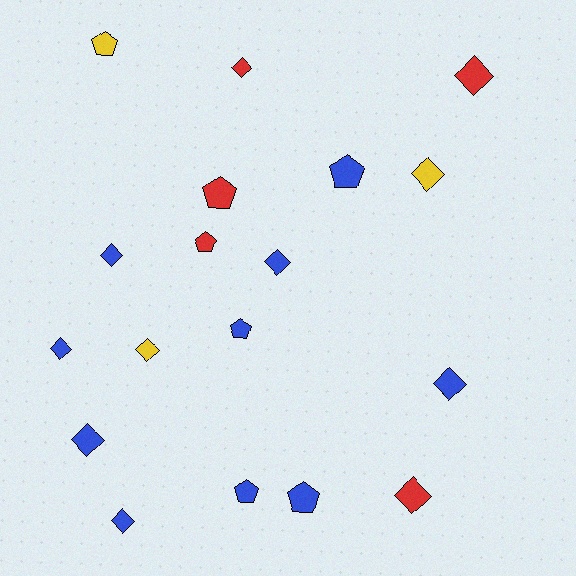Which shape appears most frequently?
Diamond, with 11 objects.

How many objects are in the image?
There are 18 objects.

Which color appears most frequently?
Blue, with 10 objects.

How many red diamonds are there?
There are 3 red diamonds.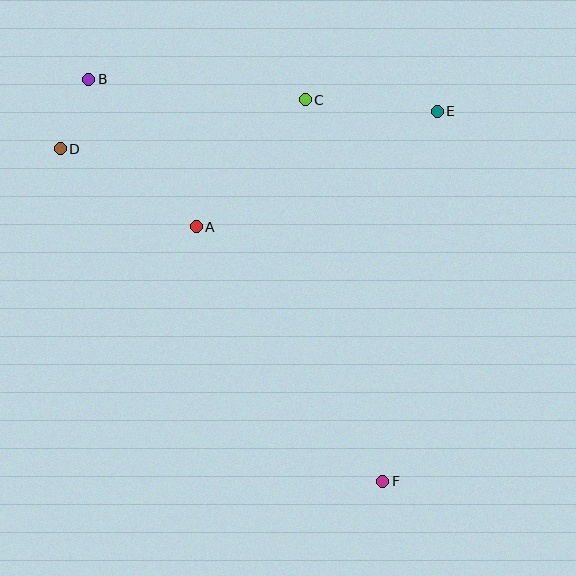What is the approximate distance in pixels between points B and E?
The distance between B and E is approximately 350 pixels.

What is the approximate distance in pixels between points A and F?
The distance between A and F is approximately 316 pixels.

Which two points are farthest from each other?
Points B and F are farthest from each other.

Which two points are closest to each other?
Points B and D are closest to each other.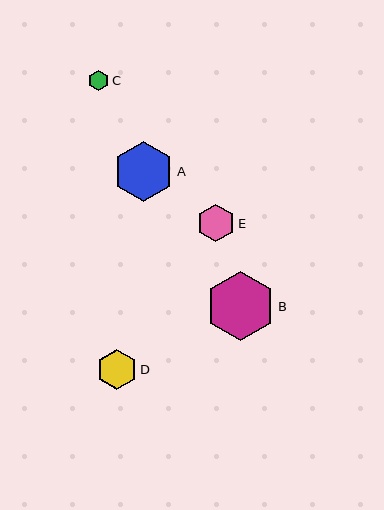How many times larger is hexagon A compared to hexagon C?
Hexagon A is approximately 2.9 times the size of hexagon C.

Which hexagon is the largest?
Hexagon B is the largest with a size of approximately 69 pixels.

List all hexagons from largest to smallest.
From largest to smallest: B, A, D, E, C.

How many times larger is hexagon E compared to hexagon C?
Hexagon E is approximately 1.8 times the size of hexagon C.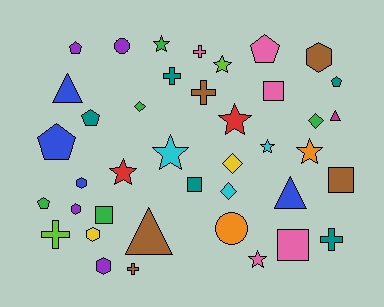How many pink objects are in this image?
There are 5 pink objects.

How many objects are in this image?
There are 40 objects.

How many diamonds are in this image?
There are 4 diamonds.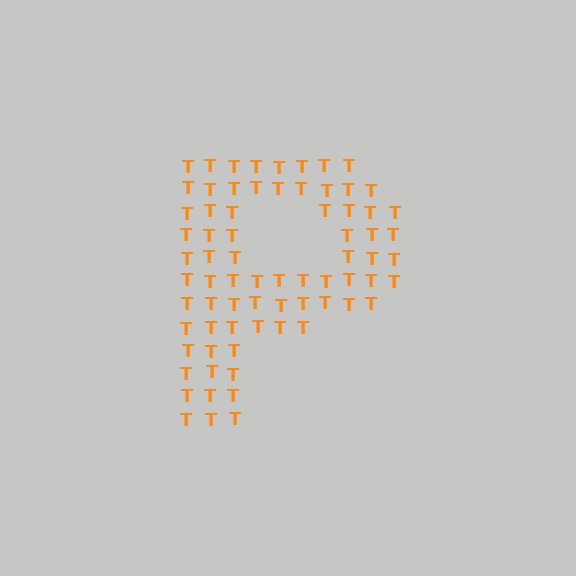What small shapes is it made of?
It is made of small letter T's.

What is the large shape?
The large shape is the letter P.